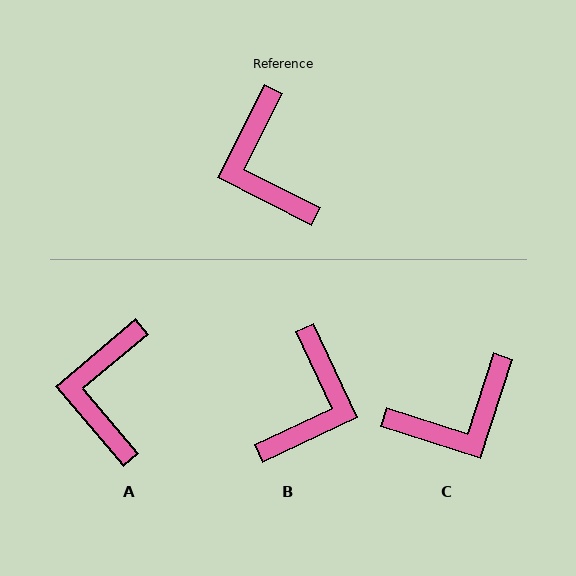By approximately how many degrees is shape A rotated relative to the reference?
Approximately 23 degrees clockwise.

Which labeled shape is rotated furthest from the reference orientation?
B, about 142 degrees away.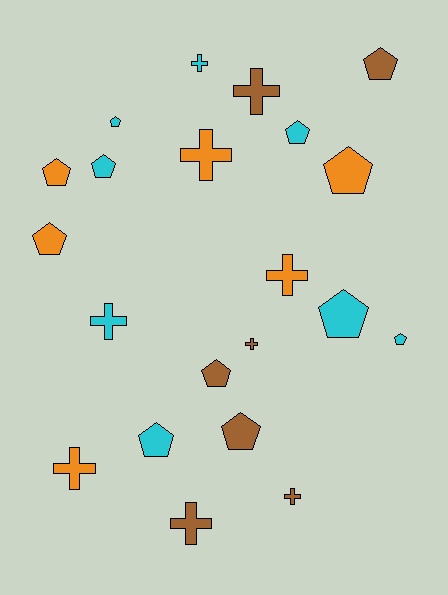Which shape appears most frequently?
Pentagon, with 12 objects.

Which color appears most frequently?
Cyan, with 8 objects.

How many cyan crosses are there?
There are 2 cyan crosses.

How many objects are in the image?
There are 21 objects.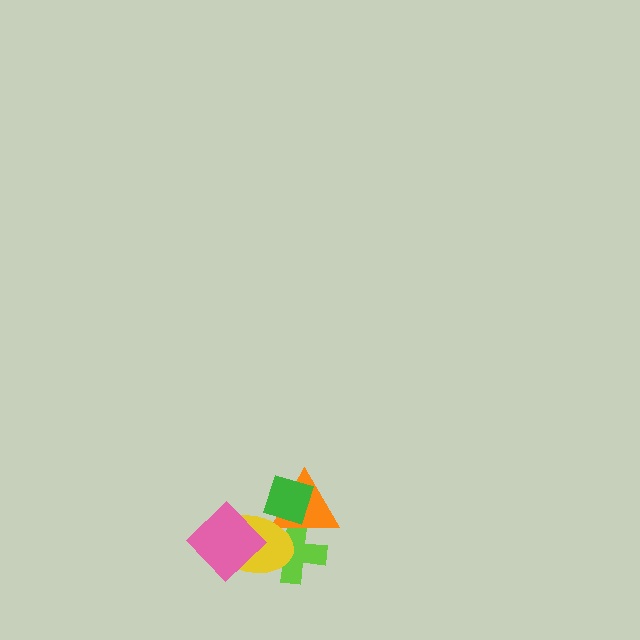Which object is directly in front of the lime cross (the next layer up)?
The orange triangle is directly in front of the lime cross.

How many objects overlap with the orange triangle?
3 objects overlap with the orange triangle.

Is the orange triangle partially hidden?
Yes, it is partially covered by another shape.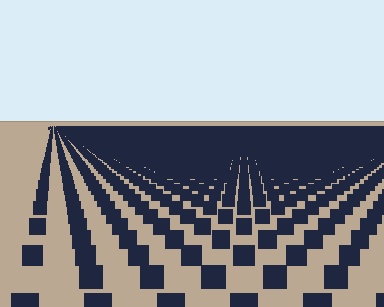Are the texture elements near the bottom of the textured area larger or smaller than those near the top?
Larger. Near the bottom, elements are closer to the viewer and appear at a bigger on-screen size.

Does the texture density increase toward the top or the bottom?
Density increases toward the top.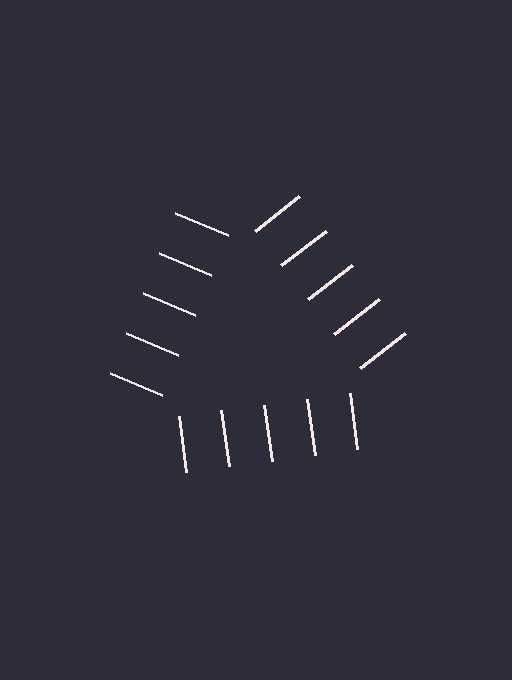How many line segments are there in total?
15 — 5 along each of the 3 edges.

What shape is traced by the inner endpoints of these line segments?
An illusory triangle — the line segments terminate on its edges but no continuous stroke is drawn.